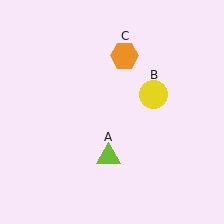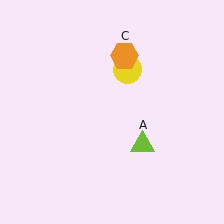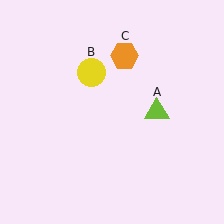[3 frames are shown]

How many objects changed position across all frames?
2 objects changed position: lime triangle (object A), yellow circle (object B).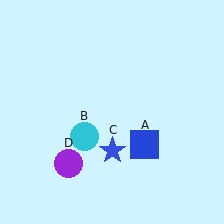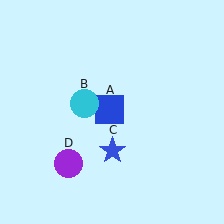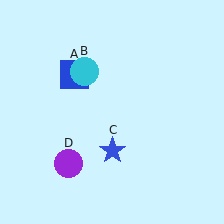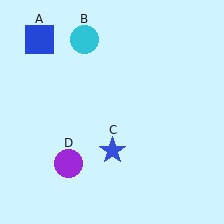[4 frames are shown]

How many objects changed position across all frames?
2 objects changed position: blue square (object A), cyan circle (object B).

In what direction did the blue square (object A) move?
The blue square (object A) moved up and to the left.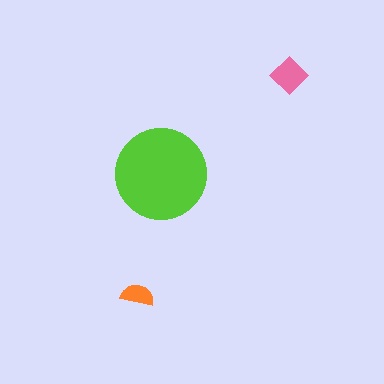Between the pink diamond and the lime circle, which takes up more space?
The lime circle.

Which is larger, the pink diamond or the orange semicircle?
The pink diamond.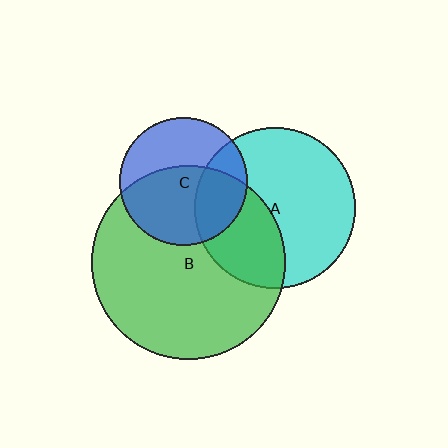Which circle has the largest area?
Circle B (green).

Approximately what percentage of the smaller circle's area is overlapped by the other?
Approximately 60%.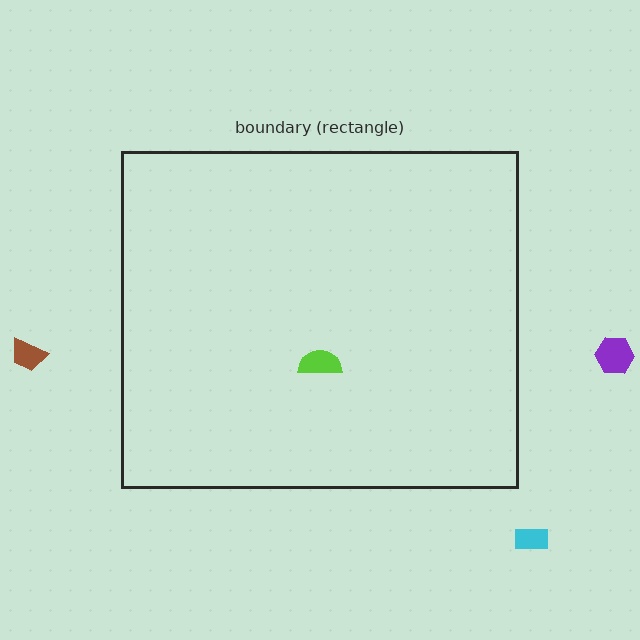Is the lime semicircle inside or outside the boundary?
Inside.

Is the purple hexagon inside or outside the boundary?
Outside.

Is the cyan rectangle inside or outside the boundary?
Outside.